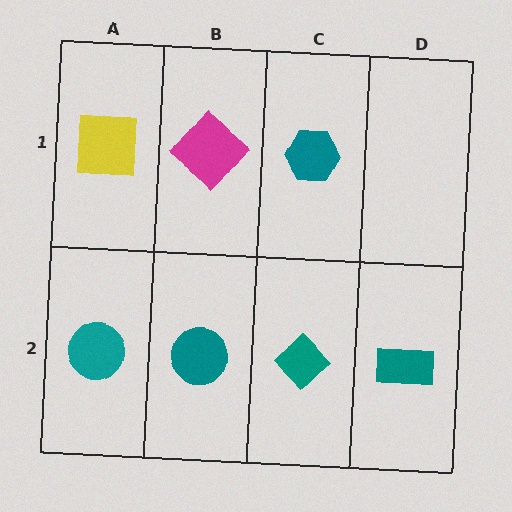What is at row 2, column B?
A teal circle.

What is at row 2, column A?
A teal circle.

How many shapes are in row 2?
4 shapes.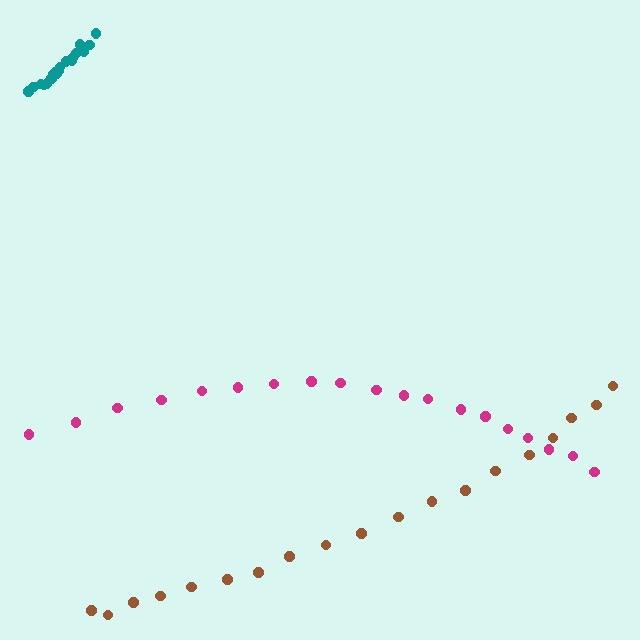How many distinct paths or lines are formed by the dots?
There are 3 distinct paths.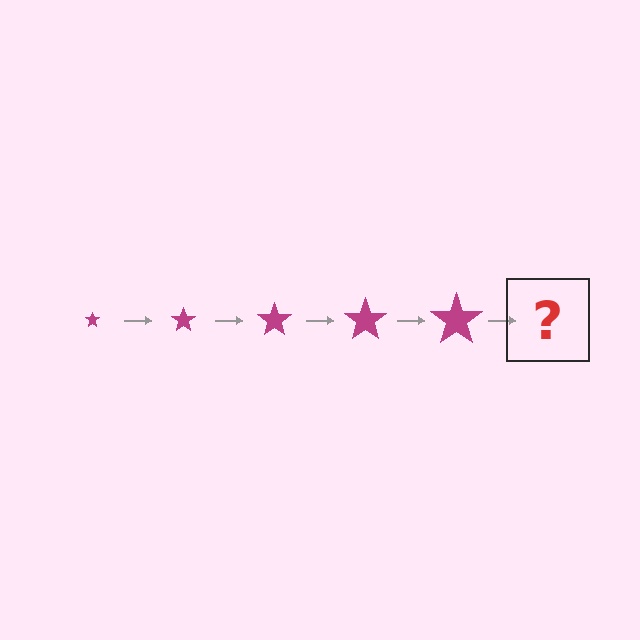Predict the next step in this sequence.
The next step is a magenta star, larger than the previous one.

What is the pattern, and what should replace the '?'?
The pattern is that the star gets progressively larger each step. The '?' should be a magenta star, larger than the previous one.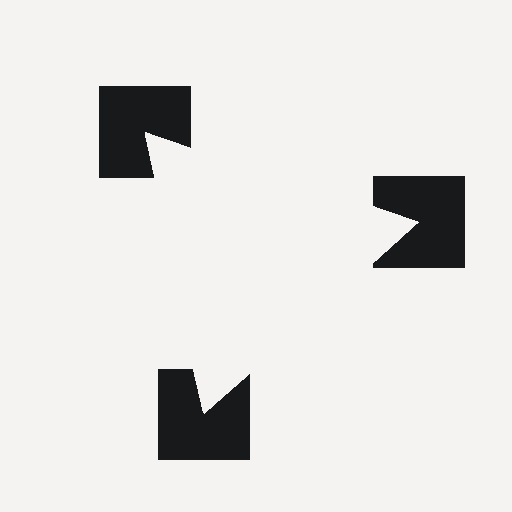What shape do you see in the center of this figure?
An illusory triangle — its edges are inferred from the aligned wedge cuts in the notched squares, not physically drawn.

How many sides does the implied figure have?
3 sides.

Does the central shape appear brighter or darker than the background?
It typically appears slightly brighter than the background, even though no actual brightness change is drawn.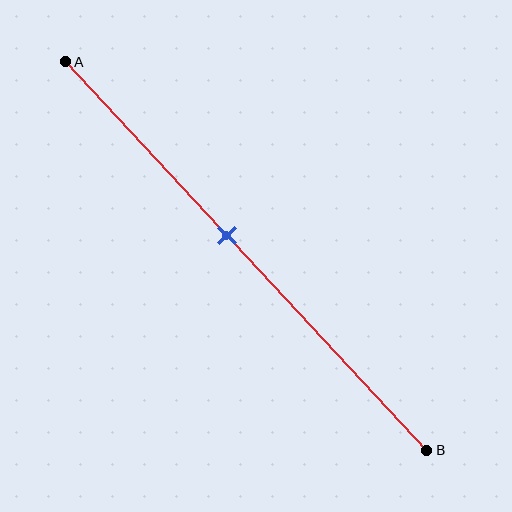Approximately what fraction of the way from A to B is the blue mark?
The blue mark is approximately 45% of the way from A to B.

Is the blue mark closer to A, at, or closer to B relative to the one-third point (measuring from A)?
The blue mark is closer to point B than the one-third point of segment AB.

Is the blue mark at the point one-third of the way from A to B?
No, the mark is at about 45% from A, not at the 33% one-third point.